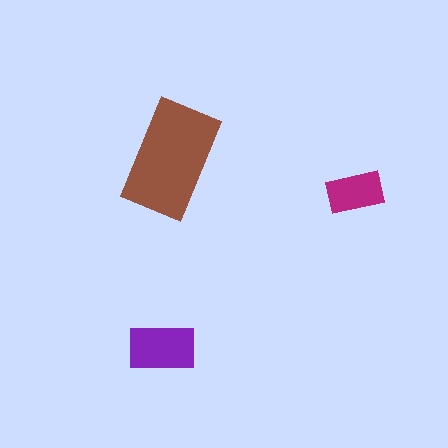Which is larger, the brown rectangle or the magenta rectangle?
The brown one.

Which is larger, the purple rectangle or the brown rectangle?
The brown one.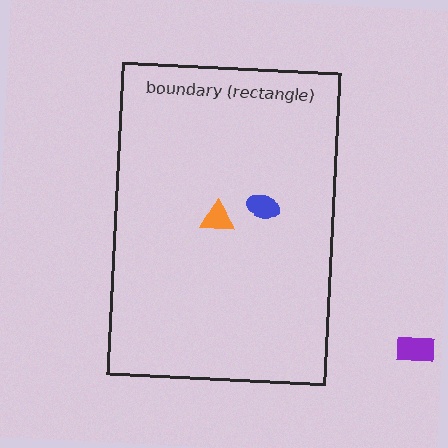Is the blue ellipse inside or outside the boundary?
Inside.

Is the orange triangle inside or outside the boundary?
Inside.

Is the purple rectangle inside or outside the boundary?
Outside.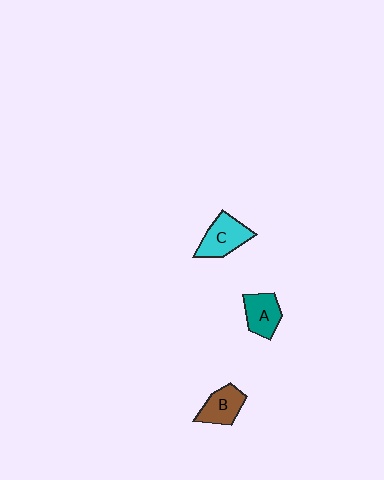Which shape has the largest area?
Shape C (cyan).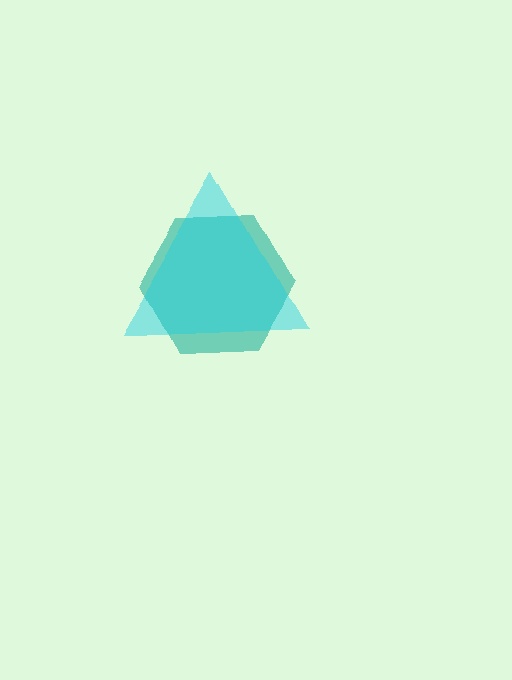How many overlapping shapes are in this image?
There are 2 overlapping shapes in the image.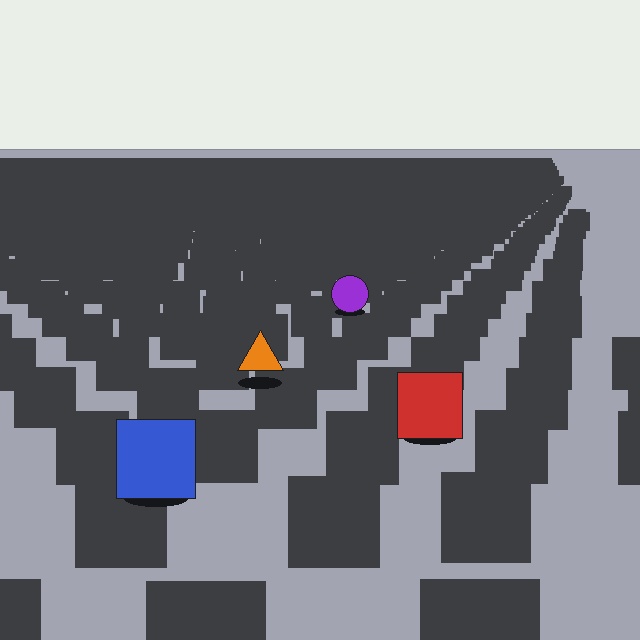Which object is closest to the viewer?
The blue square is closest. The texture marks near it are larger and more spread out.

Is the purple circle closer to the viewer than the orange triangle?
No. The orange triangle is closer — you can tell from the texture gradient: the ground texture is coarser near it.